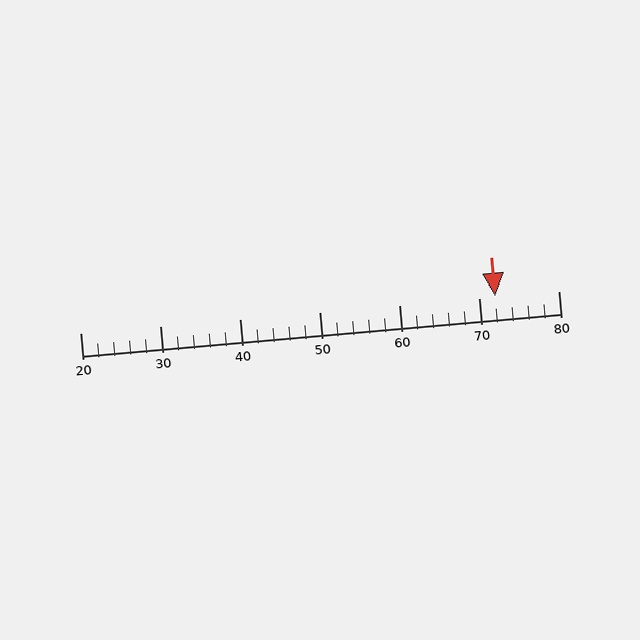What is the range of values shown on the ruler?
The ruler shows values from 20 to 80.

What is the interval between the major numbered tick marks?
The major tick marks are spaced 10 units apart.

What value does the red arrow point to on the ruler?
The red arrow points to approximately 72.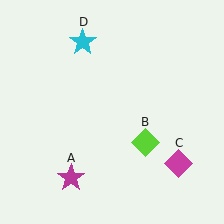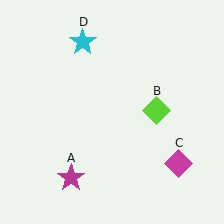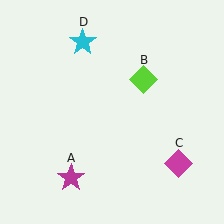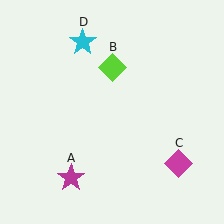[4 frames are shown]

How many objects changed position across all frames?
1 object changed position: lime diamond (object B).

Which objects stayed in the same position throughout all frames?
Magenta star (object A) and magenta diamond (object C) and cyan star (object D) remained stationary.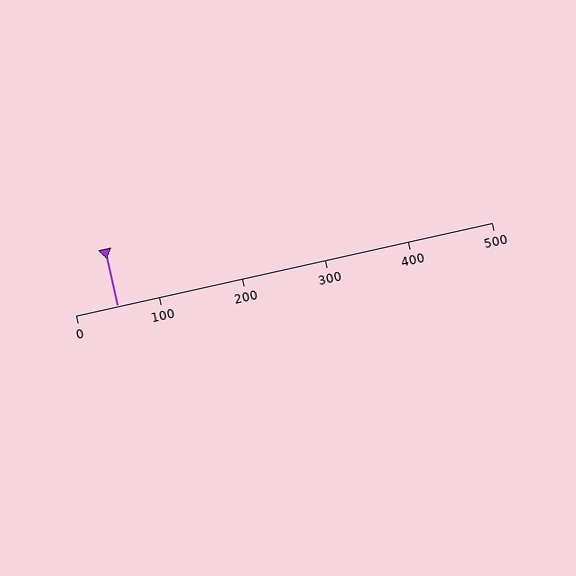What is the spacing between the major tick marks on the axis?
The major ticks are spaced 100 apart.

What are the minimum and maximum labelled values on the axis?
The axis runs from 0 to 500.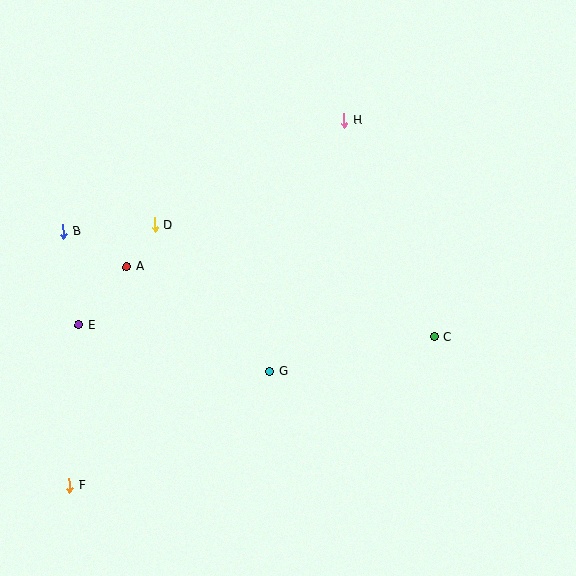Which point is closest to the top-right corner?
Point H is closest to the top-right corner.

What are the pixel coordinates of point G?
Point G is at (270, 371).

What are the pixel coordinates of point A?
Point A is at (127, 267).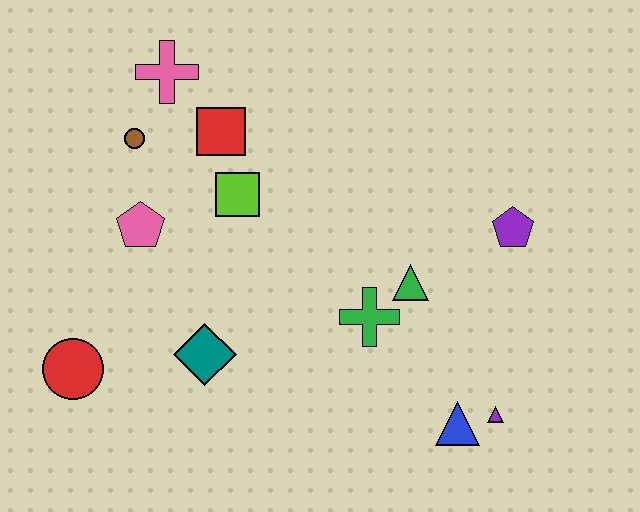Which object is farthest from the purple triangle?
The pink cross is farthest from the purple triangle.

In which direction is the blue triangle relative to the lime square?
The blue triangle is below the lime square.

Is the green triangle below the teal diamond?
No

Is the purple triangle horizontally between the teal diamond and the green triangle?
No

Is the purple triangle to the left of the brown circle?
No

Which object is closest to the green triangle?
The green cross is closest to the green triangle.